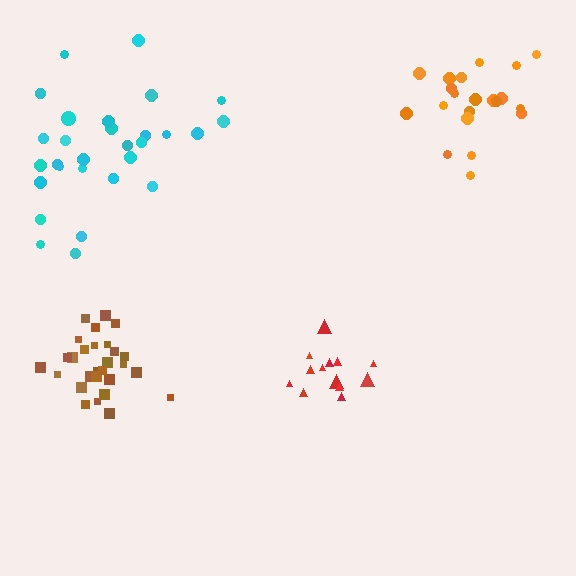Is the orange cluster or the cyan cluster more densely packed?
Orange.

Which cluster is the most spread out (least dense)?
Cyan.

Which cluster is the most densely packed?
Brown.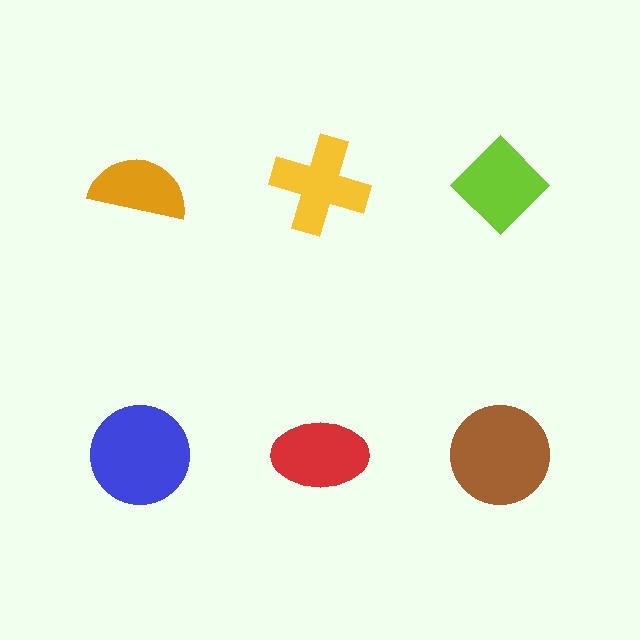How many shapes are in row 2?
3 shapes.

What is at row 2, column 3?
A brown circle.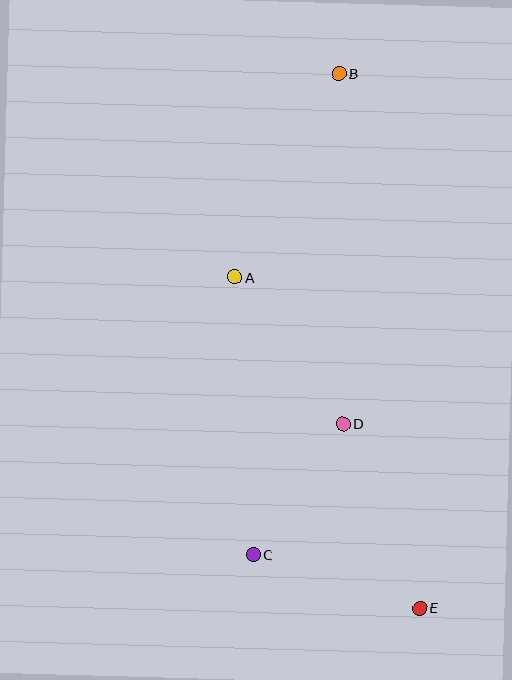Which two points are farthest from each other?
Points B and E are farthest from each other.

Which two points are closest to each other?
Points C and D are closest to each other.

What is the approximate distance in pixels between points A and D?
The distance between A and D is approximately 182 pixels.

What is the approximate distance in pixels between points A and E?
The distance between A and E is approximately 379 pixels.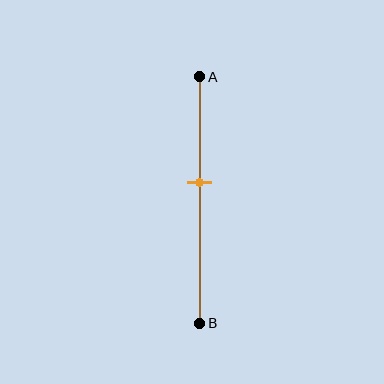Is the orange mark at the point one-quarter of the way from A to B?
No, the mark is at about 45% from A, not at the 25% one-quarter point.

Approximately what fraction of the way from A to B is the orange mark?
The orange mark is approximately 45% of the way from A to B.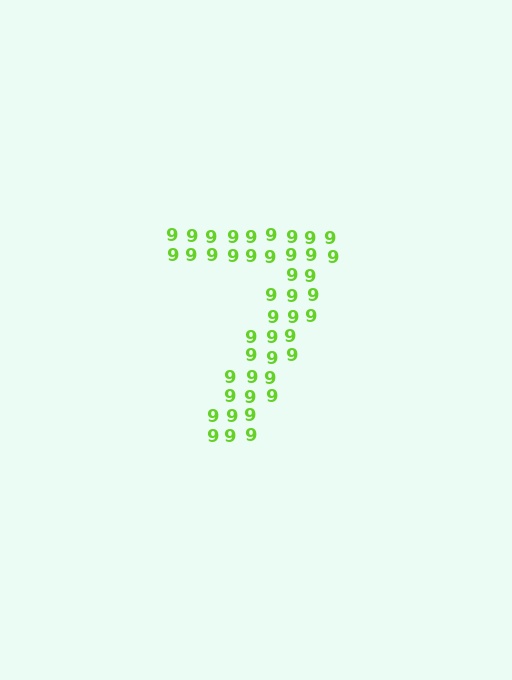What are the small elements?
The small elements are digit 9's.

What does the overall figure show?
The overall figure shows the digit 7.